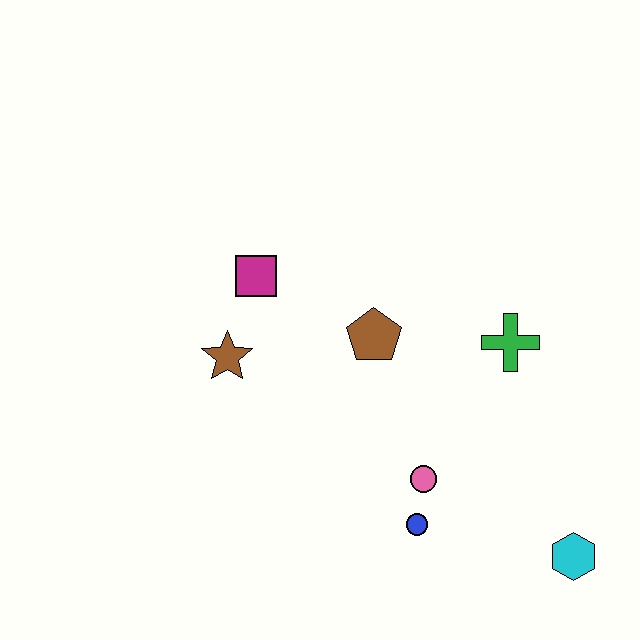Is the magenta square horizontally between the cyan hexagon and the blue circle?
No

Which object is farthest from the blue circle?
The magenta square is farthest from the blue circle.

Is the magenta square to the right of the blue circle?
No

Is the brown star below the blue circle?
No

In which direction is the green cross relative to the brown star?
The green cross is to the right of the brown star.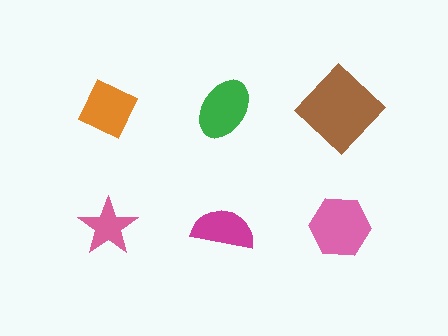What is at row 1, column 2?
A green ellipse.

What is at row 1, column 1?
An orange diamond.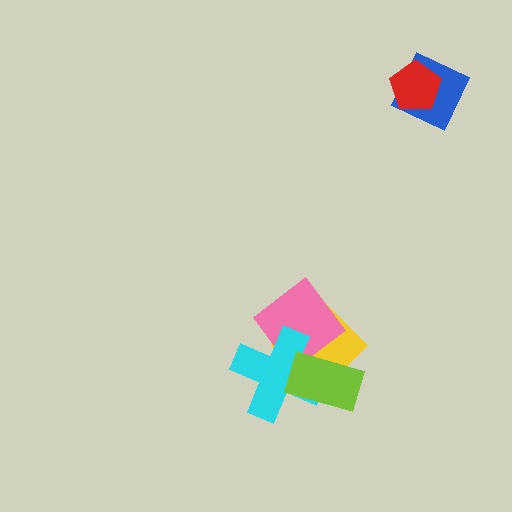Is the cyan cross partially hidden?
Yes, it is partially covered by another shape.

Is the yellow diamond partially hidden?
Yes, it is partially covered by another shape.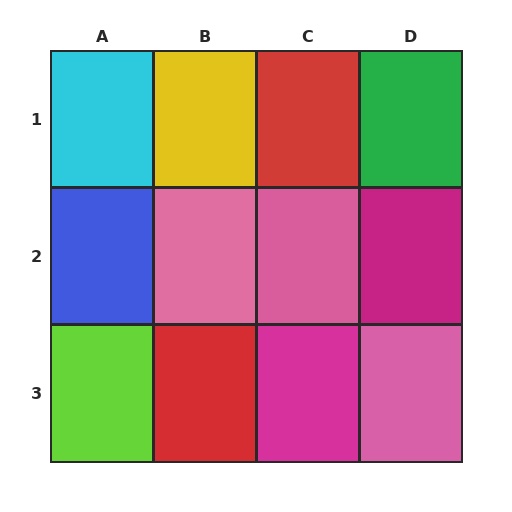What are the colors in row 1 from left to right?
Cyan, yellow, red, green.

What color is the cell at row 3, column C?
Magenta.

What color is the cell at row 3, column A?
Lime.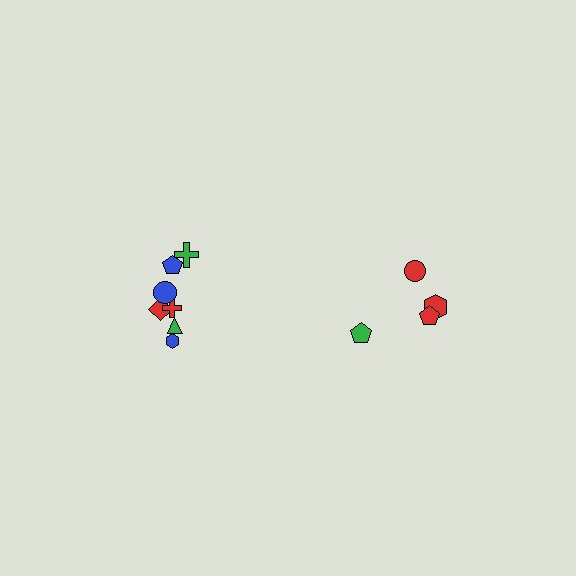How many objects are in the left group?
There are 7 objects.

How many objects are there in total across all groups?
There are 11 objects.